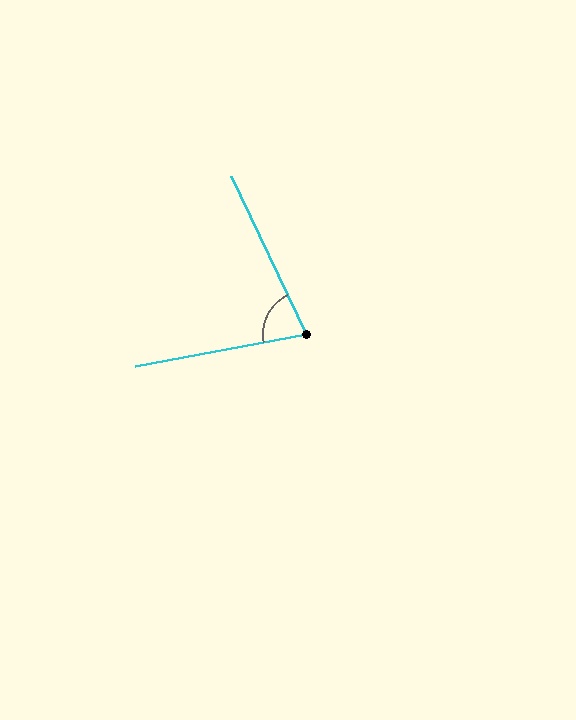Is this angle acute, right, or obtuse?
It is acute.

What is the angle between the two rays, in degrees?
Approximately 75 degrees.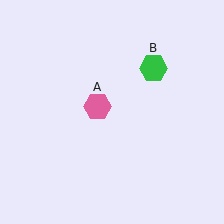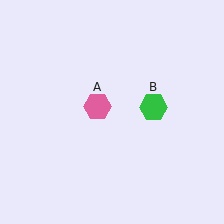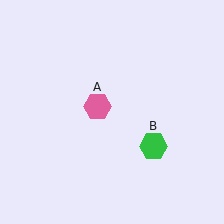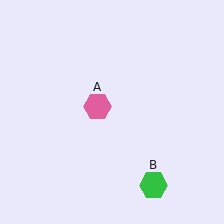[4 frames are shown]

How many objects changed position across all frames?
1 object changed position: green hexagon (object B).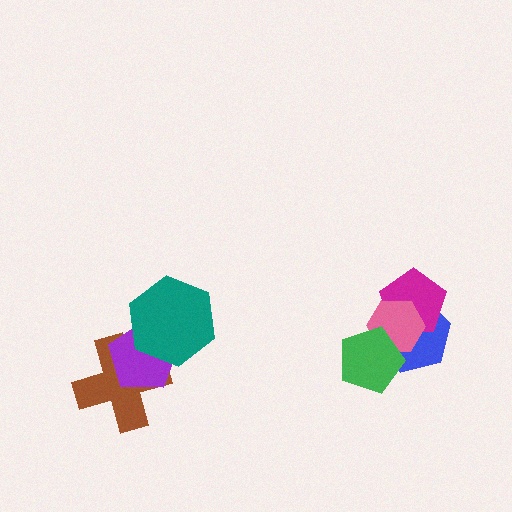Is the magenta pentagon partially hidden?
Yes, it is partially covered by another shape.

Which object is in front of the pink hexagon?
The green pentagon is in front of the pink hexagon.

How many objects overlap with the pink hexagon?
3 objects overlap with the pink hexagon.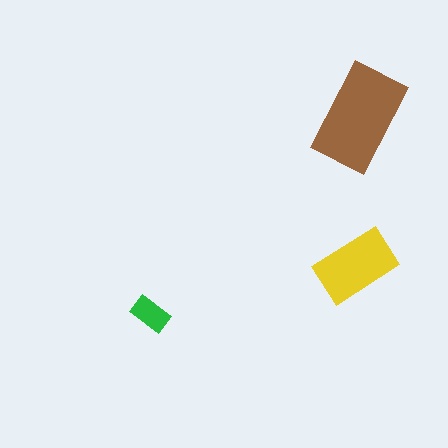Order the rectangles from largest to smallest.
the brown one, the yellow one, the green one.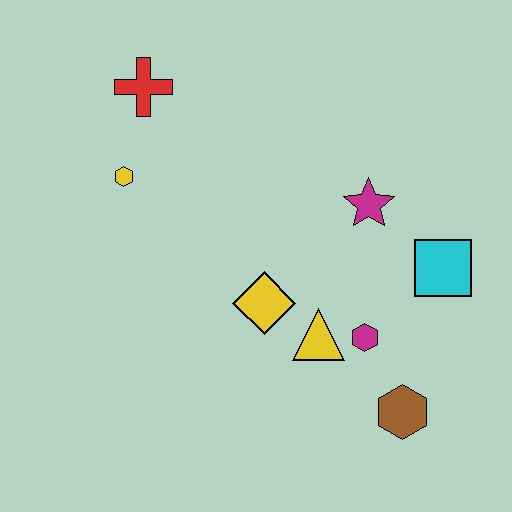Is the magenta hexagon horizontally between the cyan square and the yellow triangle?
Yes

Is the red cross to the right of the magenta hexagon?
No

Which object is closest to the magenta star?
The cyan square is closest to the magenta star.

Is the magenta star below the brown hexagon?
No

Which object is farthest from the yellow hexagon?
The brown hexagon is farthest from the yellow hexagon.